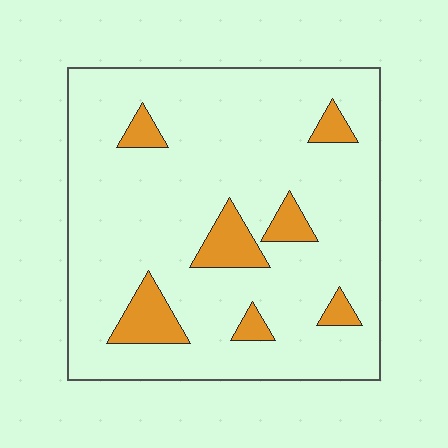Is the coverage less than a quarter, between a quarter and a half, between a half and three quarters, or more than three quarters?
Less than a quarter.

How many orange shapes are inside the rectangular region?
7.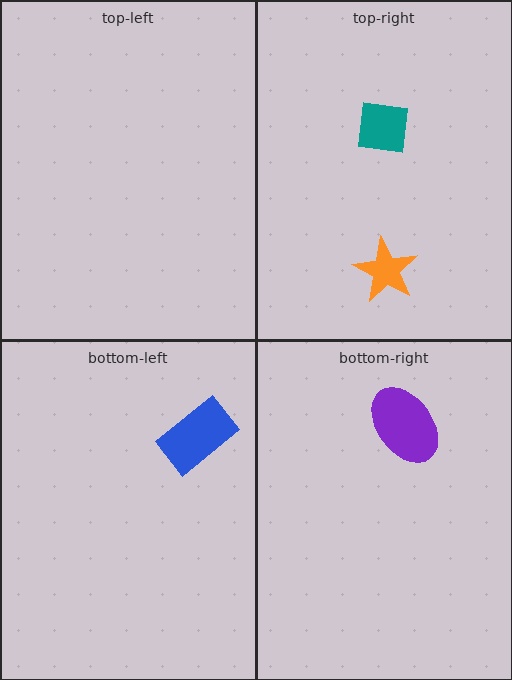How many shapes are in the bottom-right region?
1.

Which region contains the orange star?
The top-right region.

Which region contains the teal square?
The top-right region.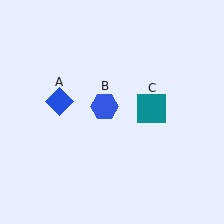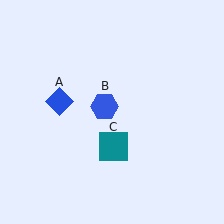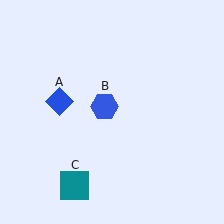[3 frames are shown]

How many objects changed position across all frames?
1 object changed position: teal square (object C).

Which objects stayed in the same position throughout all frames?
Blue diamond (object A) and blue hexagon (object B) remained stationary.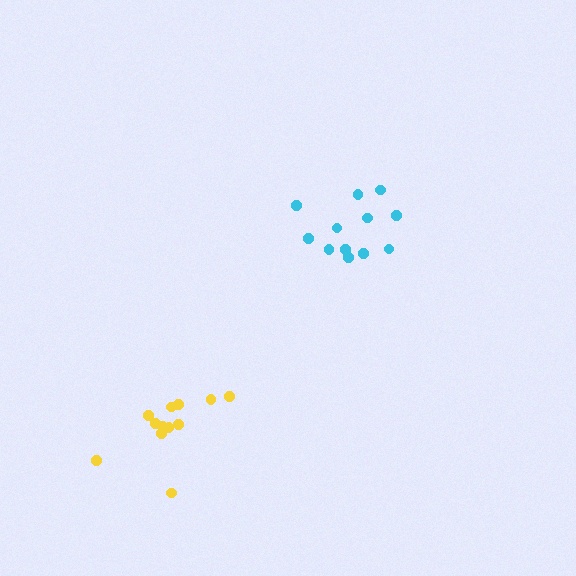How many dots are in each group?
Group 1: 12 dots, Group 2: 12 dots (24 total).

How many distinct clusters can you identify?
There are 2 distinct clusters.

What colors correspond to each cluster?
The clusters are colored: cyan, yellow.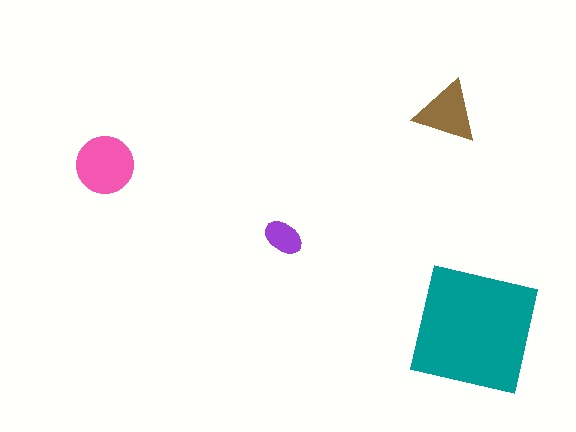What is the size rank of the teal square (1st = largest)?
1st.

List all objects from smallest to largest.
The purple ellipse, the brown triangle, the pink circle, the teal square.